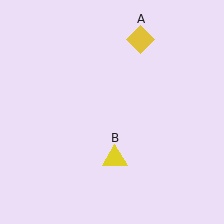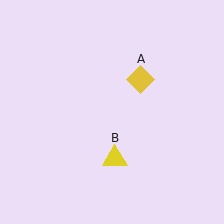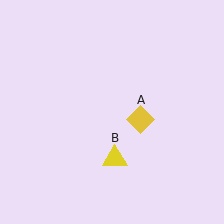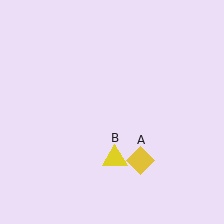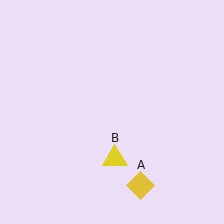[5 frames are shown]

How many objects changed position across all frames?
1 object changed position: yellow diamond (object A).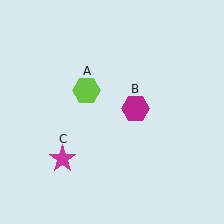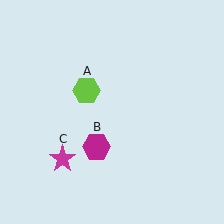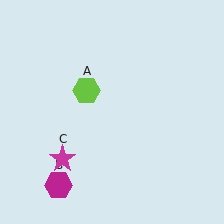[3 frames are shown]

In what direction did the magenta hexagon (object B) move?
The magenta hexagon (object B) moved down and to the left.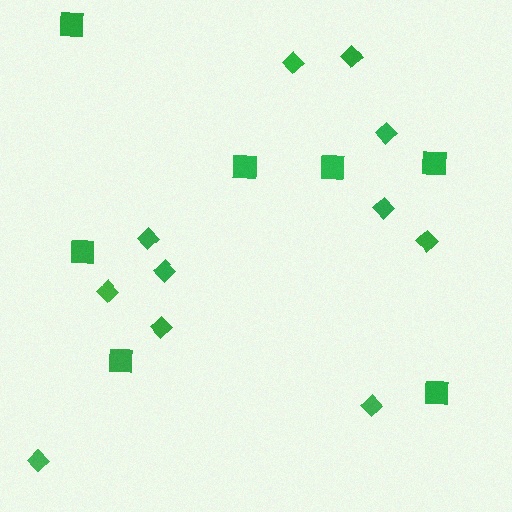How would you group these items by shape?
There are 2 groups: one group of diamonds (11) and one group of squares (7).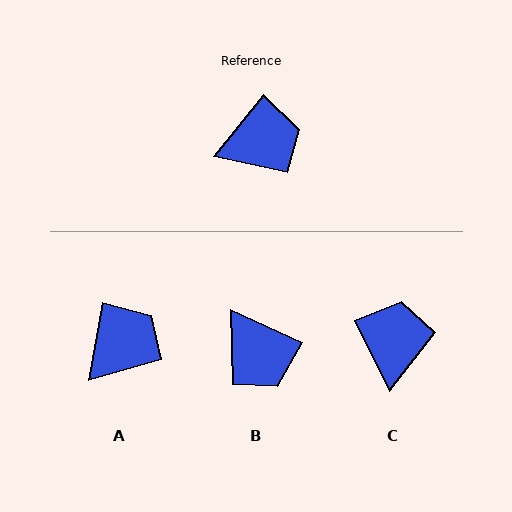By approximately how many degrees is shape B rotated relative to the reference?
Approximately 76 degrees clockwise.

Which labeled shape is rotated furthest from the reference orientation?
B, about 76 degrees away.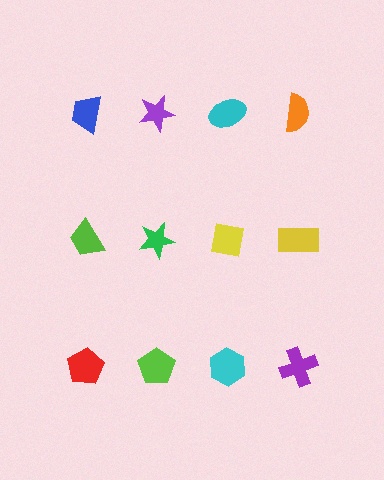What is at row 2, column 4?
A yellow rectangle.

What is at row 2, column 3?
A yellow square.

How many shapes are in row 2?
4 shapes.